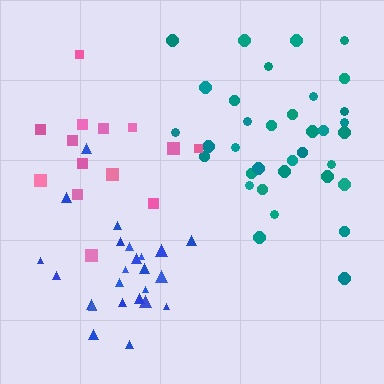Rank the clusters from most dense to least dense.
teal, blue, pink.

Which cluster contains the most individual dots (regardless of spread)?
Teal (35).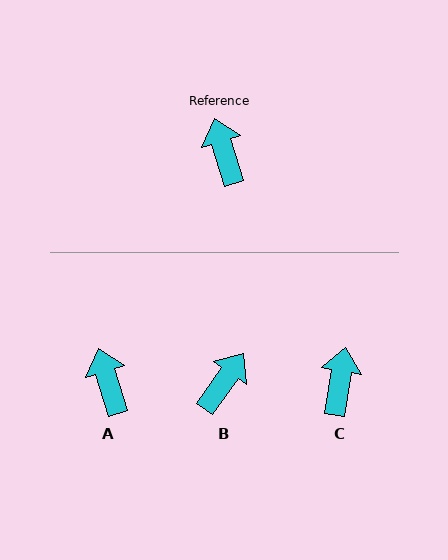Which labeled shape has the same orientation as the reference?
A.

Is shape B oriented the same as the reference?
No, it is off by about 52 degrees.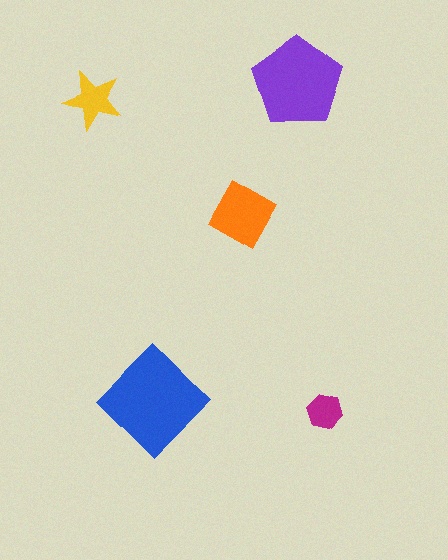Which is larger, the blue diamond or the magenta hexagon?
The blue diamond.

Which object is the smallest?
The magenta hexagon.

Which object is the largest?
The blue diamond.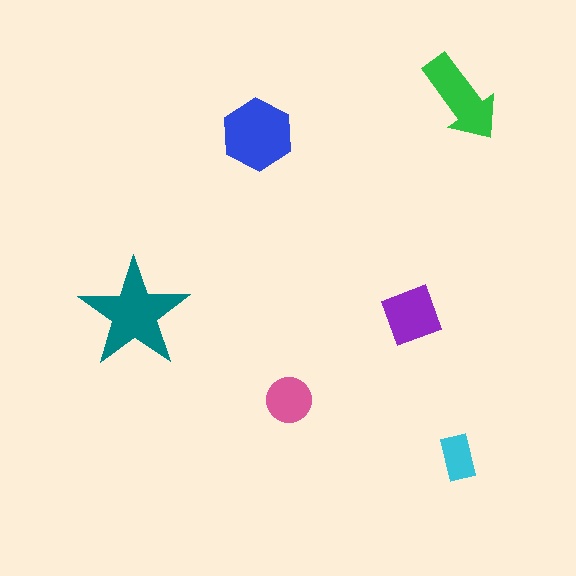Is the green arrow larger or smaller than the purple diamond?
Larger.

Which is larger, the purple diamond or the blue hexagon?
The blue hexagon.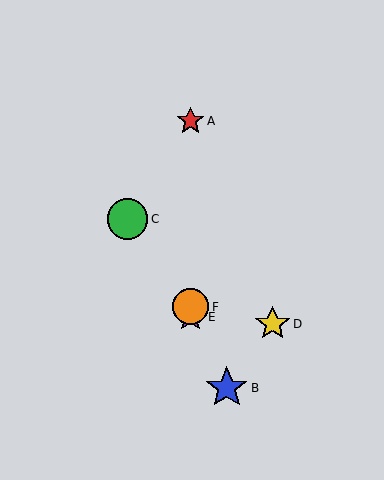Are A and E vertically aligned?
Yes, both are at x≈191.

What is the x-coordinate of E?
Object E is at x≈191.